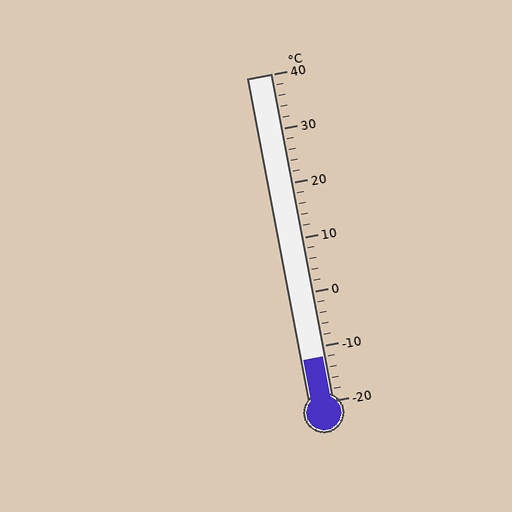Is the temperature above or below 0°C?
The temperature is below 0°C.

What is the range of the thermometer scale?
The thermometer scale ranges from -20°C to 40°C.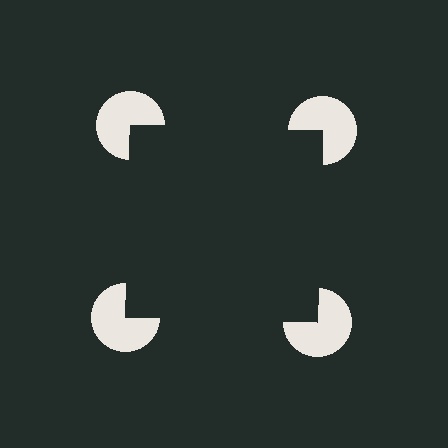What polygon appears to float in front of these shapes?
An illusory square — its edges are inferred from the aligned wedge cuts in the pac-man discs, not physically drawn.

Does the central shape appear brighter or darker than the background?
It typically appears slightly darker than the background, even though no actual brightness change is drawn.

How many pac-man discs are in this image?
There are 4 — one at each vertex of the illusory square.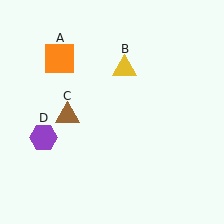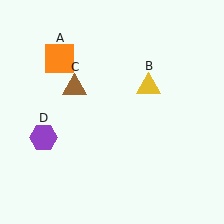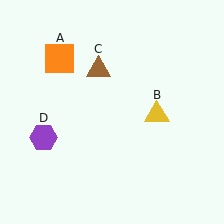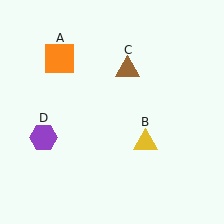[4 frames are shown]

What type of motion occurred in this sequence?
The yellow triangle (object B), brown triangle (object C) rotated clockwise around the center of the scene.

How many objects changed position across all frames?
2 objects changed position: yellow triangle (object B), brown triangle (object C).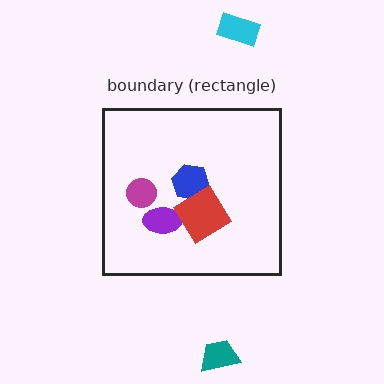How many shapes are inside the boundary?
4 inside, 2 outside.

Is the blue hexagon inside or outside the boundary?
Inside.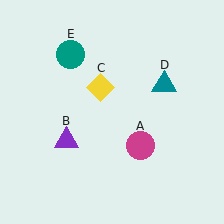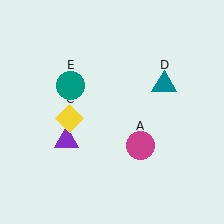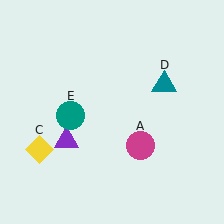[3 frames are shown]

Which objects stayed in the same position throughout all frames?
Magenta circle (object A) and purple triangle (object B) and teal triangle (object D) remained stationary.